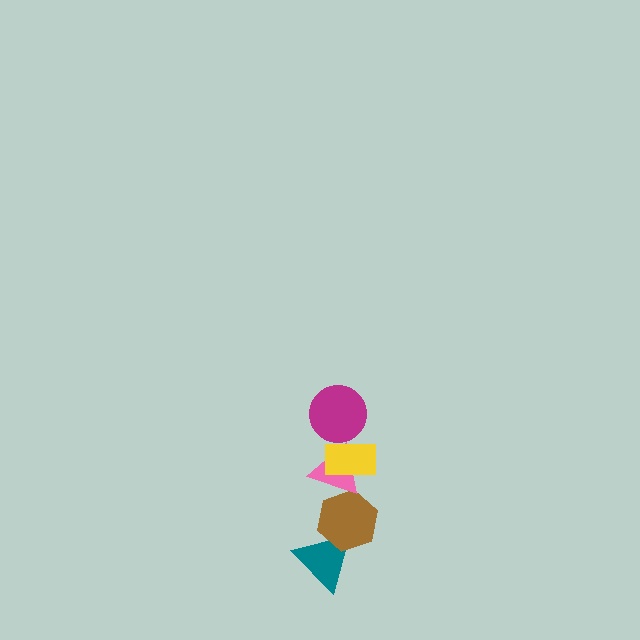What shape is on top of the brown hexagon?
The pink triangle is on top of the brown hexagon.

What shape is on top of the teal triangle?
The brown hexagon is on top of the teal triangle.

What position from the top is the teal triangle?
The teal triangle is 5th from the top.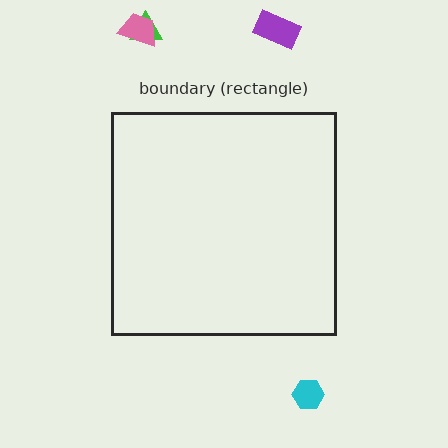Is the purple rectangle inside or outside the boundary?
Outside.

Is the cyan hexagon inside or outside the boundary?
Outside.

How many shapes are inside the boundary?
0 inside, 4 outside.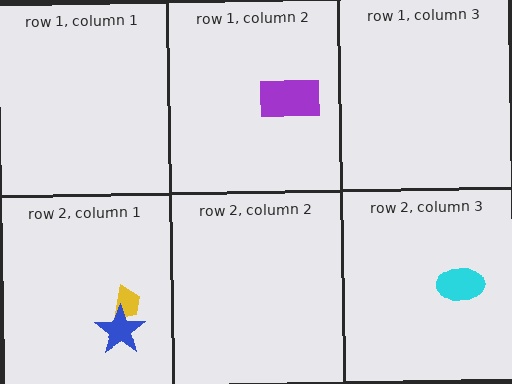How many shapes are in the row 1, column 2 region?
1.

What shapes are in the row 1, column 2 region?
The purple rectangle.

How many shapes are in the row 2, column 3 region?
1.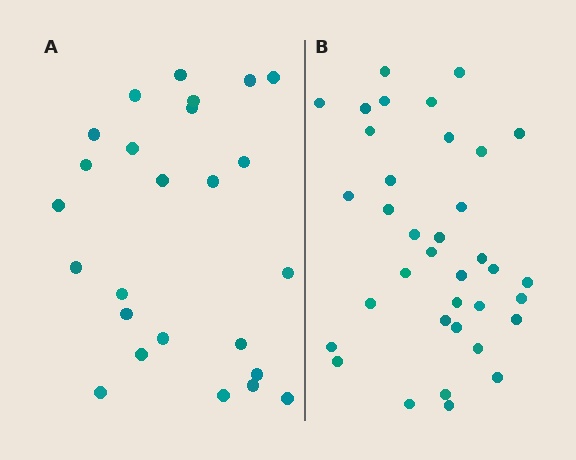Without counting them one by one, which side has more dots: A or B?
Region B (the right region) has more dots.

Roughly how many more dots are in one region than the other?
Region B has roughly 12 or so more dots than region A.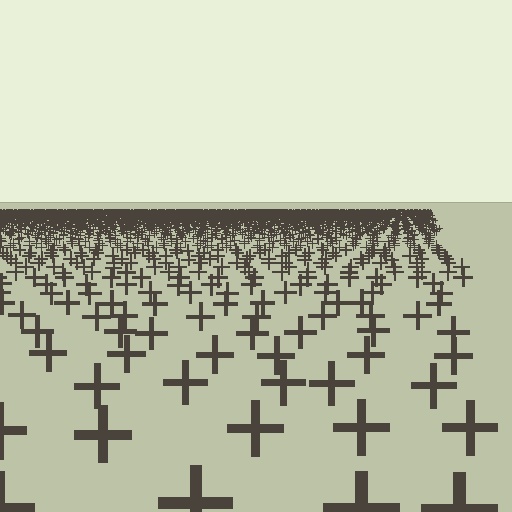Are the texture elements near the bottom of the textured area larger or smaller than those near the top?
Larger. Near the bottom, elements are closer to the viewer and appear at a bigger on-screen size.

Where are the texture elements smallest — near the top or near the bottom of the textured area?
Near the top.